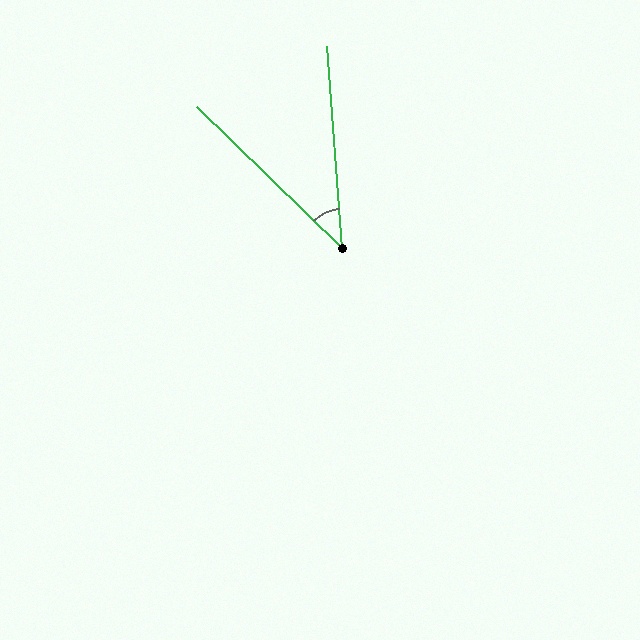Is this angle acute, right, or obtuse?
It is acute.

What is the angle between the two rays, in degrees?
Approximately 41 degrees.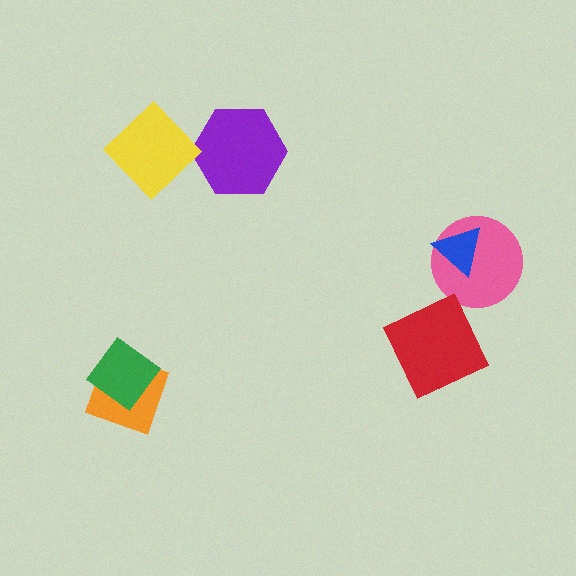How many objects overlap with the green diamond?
1 object overlaps with the green diamond.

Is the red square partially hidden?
No, no other shape covers it.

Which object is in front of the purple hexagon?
The yellow diamond is in front of the purple hexagon.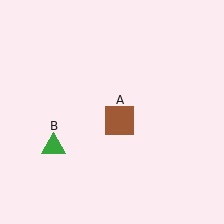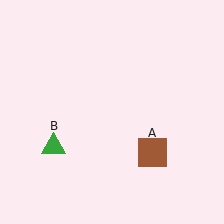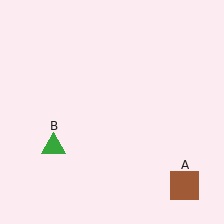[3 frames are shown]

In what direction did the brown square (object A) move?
The brown square (object A) moved down and to the right.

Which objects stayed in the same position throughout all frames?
Green triangle (object B) remained stationary.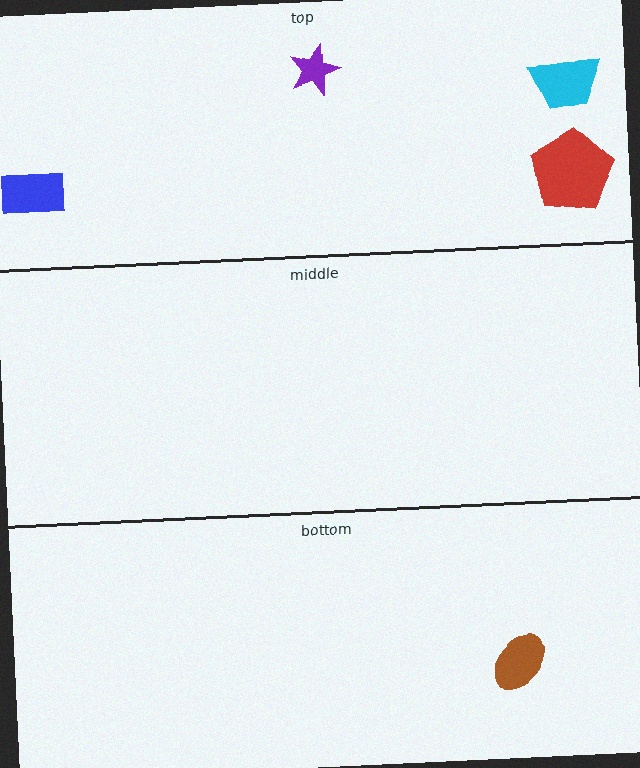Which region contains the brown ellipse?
The bottom region.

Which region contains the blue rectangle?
The top region.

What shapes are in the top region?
The red pentagon, the purple star, the blue rectangle, the cyan trapezoid.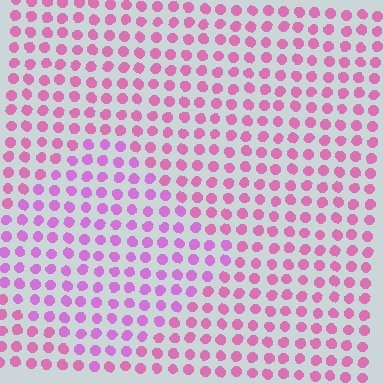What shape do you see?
I see a diamond.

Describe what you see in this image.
The image is filled with small pink elements in a uniform arrangement. A diamond-shaped region is visible where the elements are tinted to a slightly different hue, forming a subtle color boundary.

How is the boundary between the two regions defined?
The boundary is defined purely by a slight shift in hue (about 27 degrees). Spacing, size, and orientation are identical on both sides.